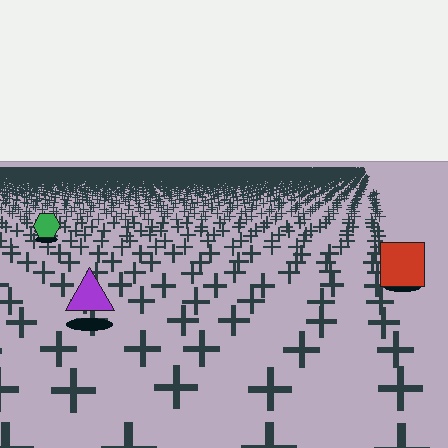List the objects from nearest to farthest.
From nearest to farthest: the purple triangle, the red square, the green hexagon.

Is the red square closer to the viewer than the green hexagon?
Yes. The red square is closer — you can tell from the texture gradient: the ground texture is coarser near it.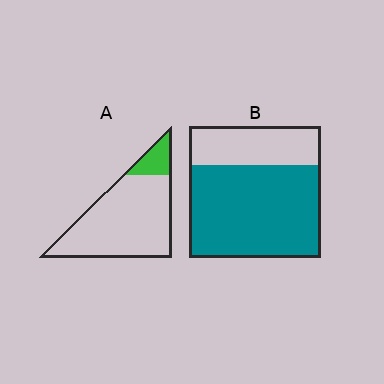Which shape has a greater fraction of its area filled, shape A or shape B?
Shape B.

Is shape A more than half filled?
No.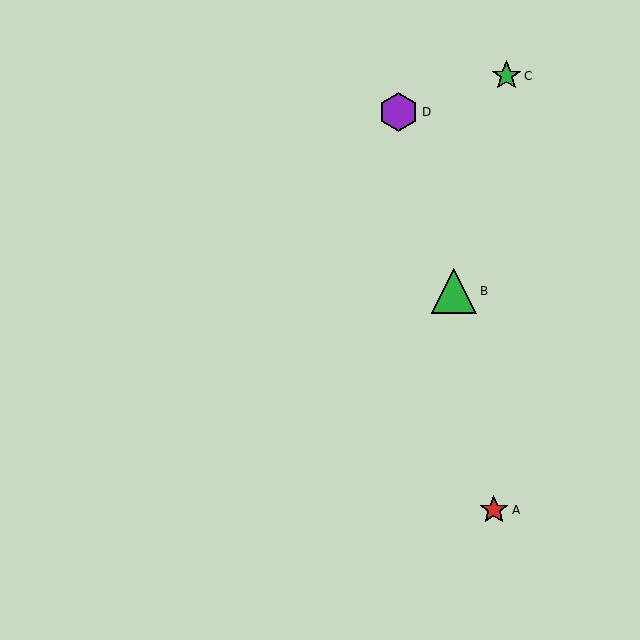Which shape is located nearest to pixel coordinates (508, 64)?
The green star (labeled C) at (507, 76) is nearest to that location.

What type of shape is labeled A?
Shape A is a red star.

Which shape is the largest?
The green triangle (labeled B) is the largest.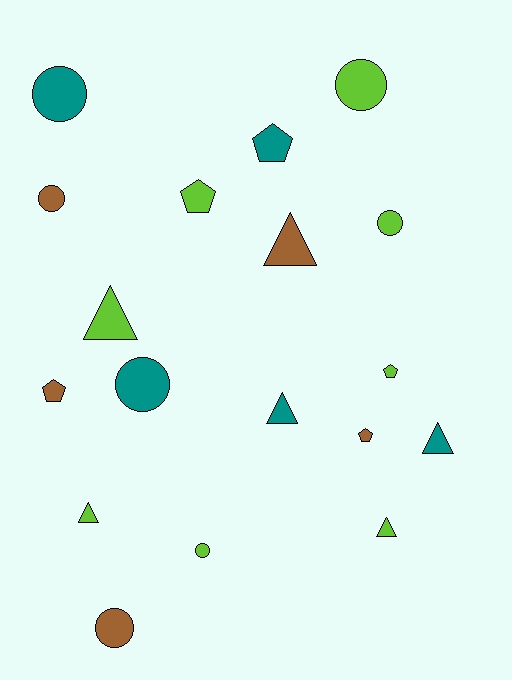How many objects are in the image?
There are 18 objects.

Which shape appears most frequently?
Circle, with 7 objects.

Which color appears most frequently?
Lime, with 8 objects.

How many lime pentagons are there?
There are 2 lime pentagons.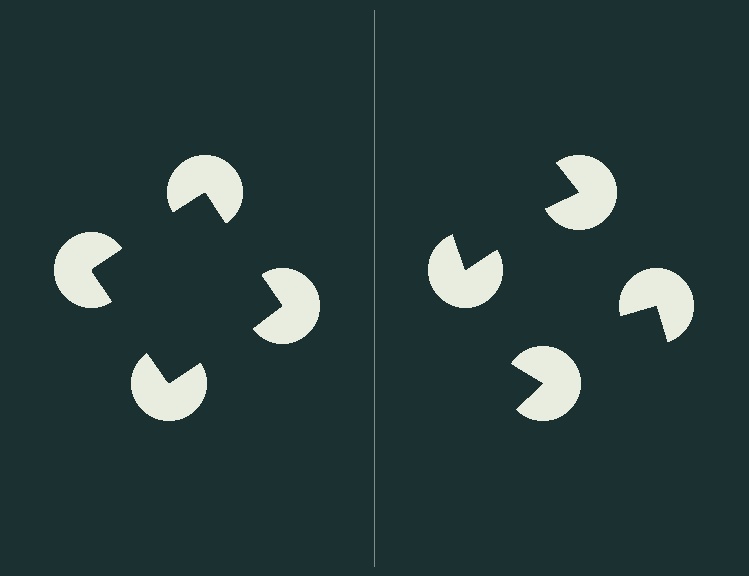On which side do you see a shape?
An illusory square appears on the left side. On the right side the wedge cuts are rotated, so no coherent shape forms.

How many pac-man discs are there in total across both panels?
8 — 4 on each side.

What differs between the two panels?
The pac-man discs are positioned identically on both sides; only the wedge orientations differ. On the left they align to a square; on the right they are misaligned.